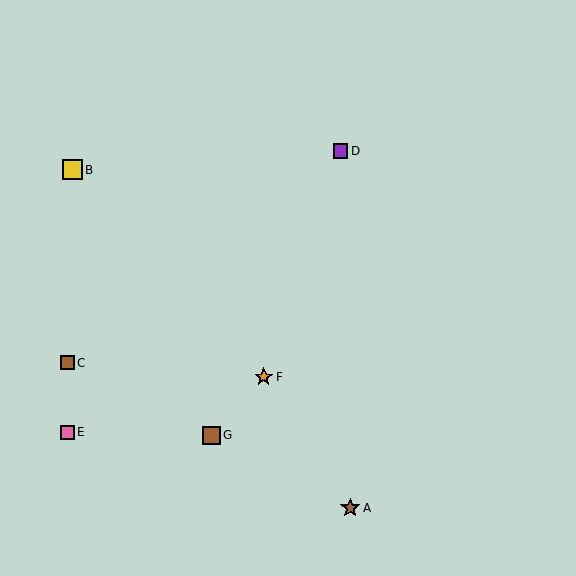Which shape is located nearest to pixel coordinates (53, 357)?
The brown square (labeled C) at (67, 363) is nearest to that location.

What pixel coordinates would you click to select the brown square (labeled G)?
Click at (211, 435) to select the brown square G.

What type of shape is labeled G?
Shape G is a brown square.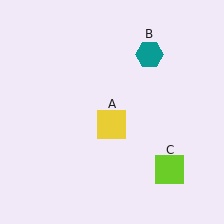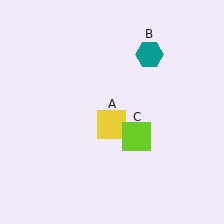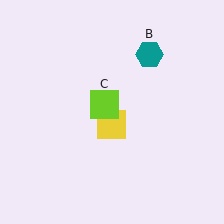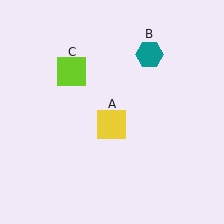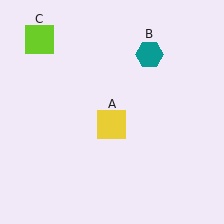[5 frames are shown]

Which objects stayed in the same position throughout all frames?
Yellow square (object A) and teal hexagon (object B) remained stationary.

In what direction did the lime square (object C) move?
The lime square (object C) moved up and to the left.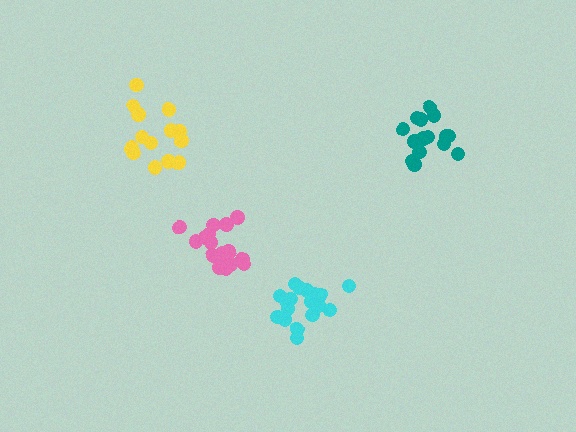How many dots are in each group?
Group 1: 17 dots, Group 2: 15 dots, Group 3: 15 dots, Group 4: 18 dots (65 total).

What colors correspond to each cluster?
The clusters are colored: pink, teal, yellow, cyan.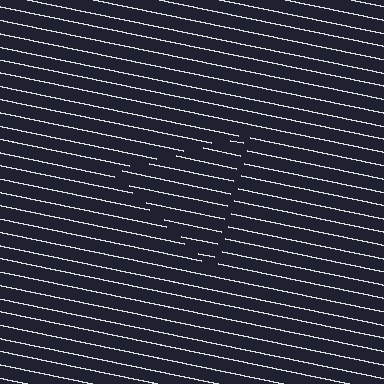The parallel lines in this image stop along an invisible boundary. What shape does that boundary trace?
An illusory triangle. The interior of the shape contains the same grating, shifted by half a period — the contour is defined by the phase discontinuity where line-ends from the inner and outer gratings abut.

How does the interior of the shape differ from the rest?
The interior of the shape contains the same grating, shifted by half a period — the contour is defined by the phase discontinuity where line-ends from the inner and outer gratings abut.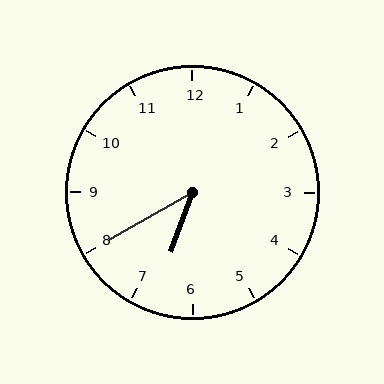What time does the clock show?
6:40.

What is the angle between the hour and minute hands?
Approximately 40 degrees.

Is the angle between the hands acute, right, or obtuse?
It is acute.